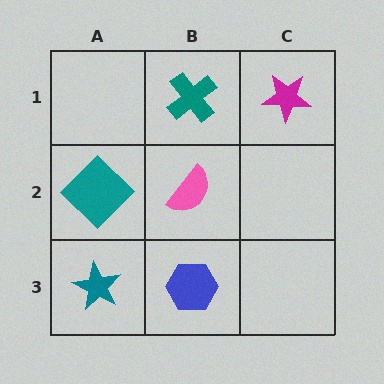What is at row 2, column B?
A pink semicircle.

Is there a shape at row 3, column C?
No, that cell is empty.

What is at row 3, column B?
A blue hexagon.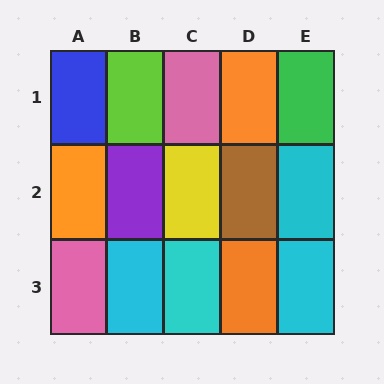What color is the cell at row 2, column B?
Purple.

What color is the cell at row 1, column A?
Blue.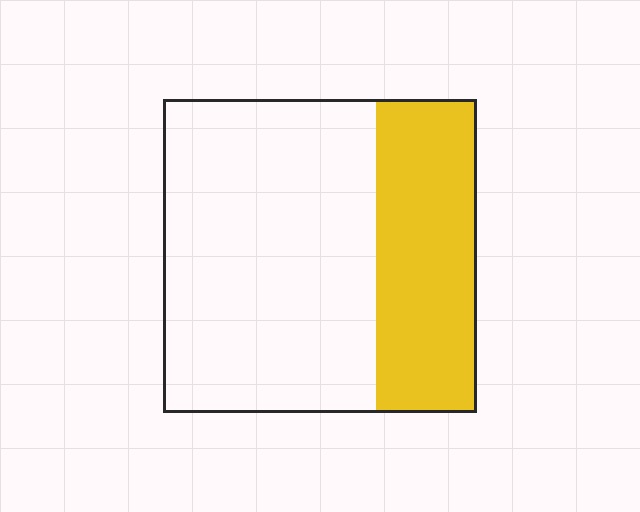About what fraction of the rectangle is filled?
About one third (1/3).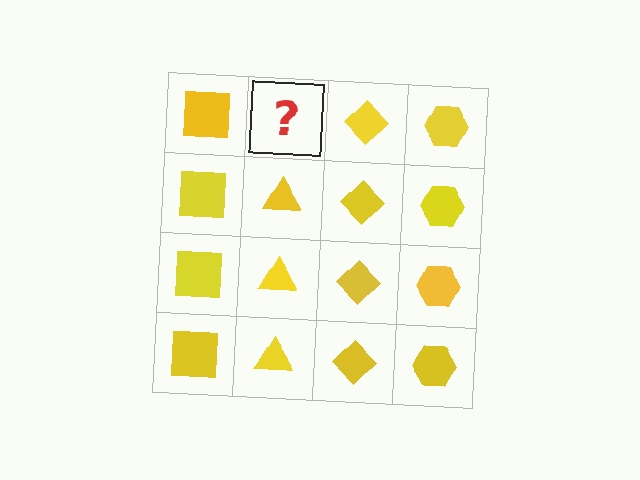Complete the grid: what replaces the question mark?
The question mark should be replaced with a yellow triangle.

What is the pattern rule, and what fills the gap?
The rule is that each column has a consistent shape. The gap should be filled with a yellow triangle.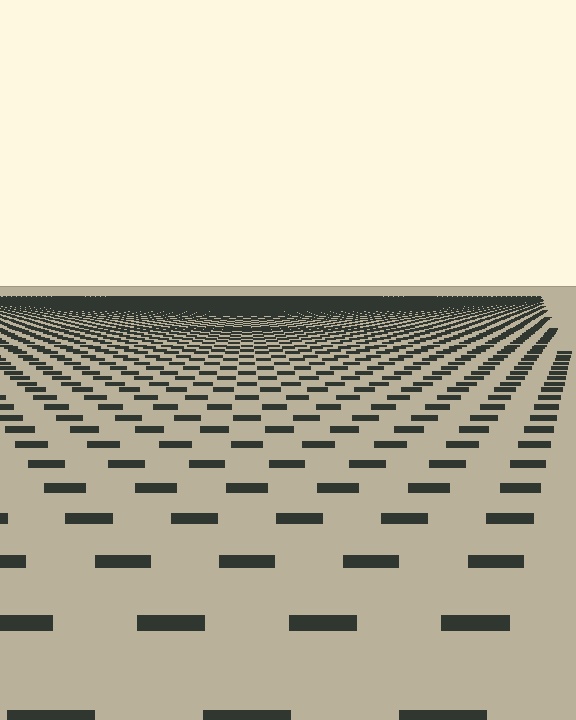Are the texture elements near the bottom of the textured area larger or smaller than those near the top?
Larger. Near the bottom, elements are closer to the viewer and appear at a bigger on-screen size.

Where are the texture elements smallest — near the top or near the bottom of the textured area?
Near the top.